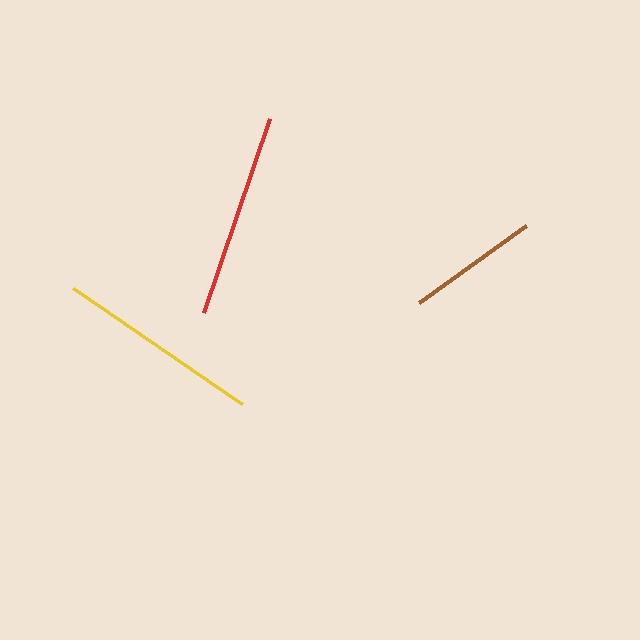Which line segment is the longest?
The yellow line is the longest at approximately 205 pixels.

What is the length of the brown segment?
The brown segment is approximately 132 pixels long.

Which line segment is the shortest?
The brown line is the shortest at approximately 132 pixels.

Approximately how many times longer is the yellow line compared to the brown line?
The yellow line is approximately 1.6 times the length of the brown line.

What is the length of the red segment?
The red segment is approximately 204 pixels long.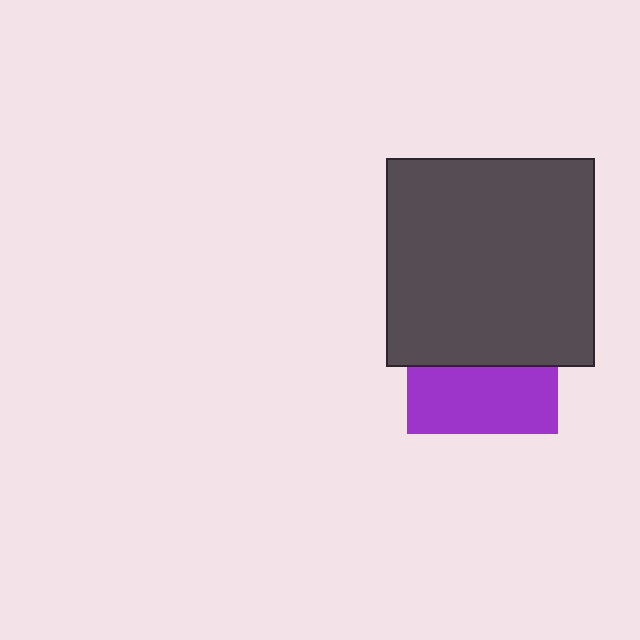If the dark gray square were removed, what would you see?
You would see the complete purple square.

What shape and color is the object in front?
The object in front is a dark gray square.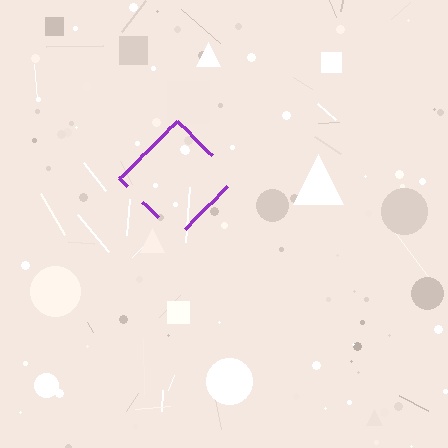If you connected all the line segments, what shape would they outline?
They would outline a diamond.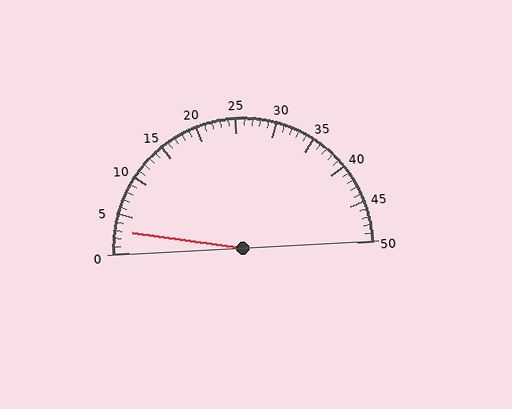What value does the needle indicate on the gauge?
The needle indicates approximately 3.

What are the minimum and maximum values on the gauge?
The gauge ranges from 0 to 50.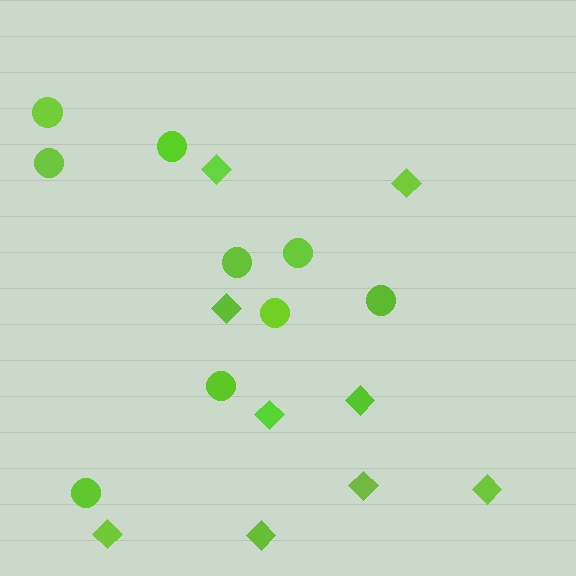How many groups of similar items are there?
There are 2 groups: one group of circles (9) and one group of diamonds (9).